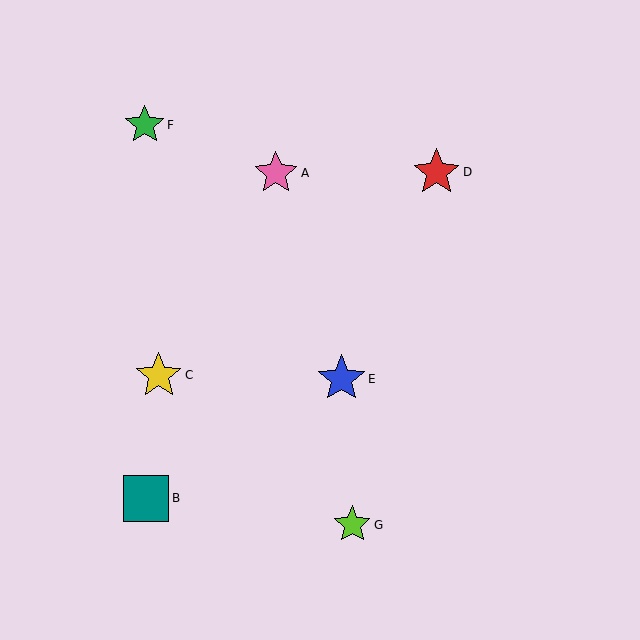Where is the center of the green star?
The center of the green star is at (145, 125).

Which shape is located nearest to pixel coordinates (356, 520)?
The lime star (labeled G) at (352, 525) is nearest to that location.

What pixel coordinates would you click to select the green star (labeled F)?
Click at (145, 125) to select the green star F.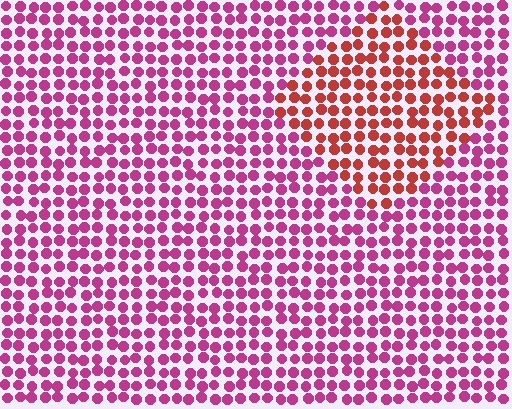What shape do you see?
I see a diamond.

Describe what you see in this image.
The image is filled with small magenta elements in a uniform arrangement. A diamond-shaped region is visible where the elements are tinted to a slightly different hue, forming a subtle color boundary.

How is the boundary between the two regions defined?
The boundary is defined purely by a slight shift in hue (about 39 degrees). Spacing, size, and orientation are identical on both sides.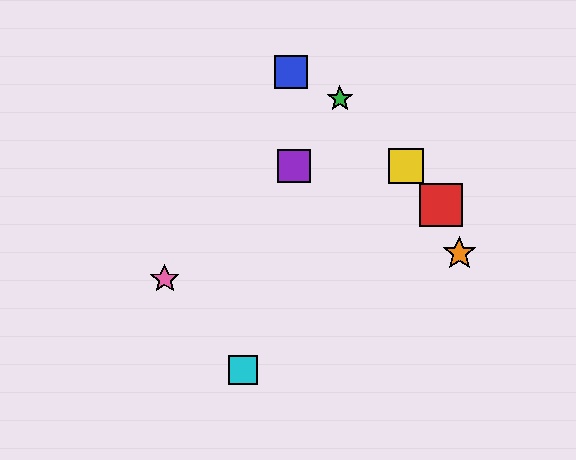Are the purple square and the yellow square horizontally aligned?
Yes, both are at y≈166.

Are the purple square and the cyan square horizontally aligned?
No, the purple square is at y≈166 and the cyan square is at y≈370.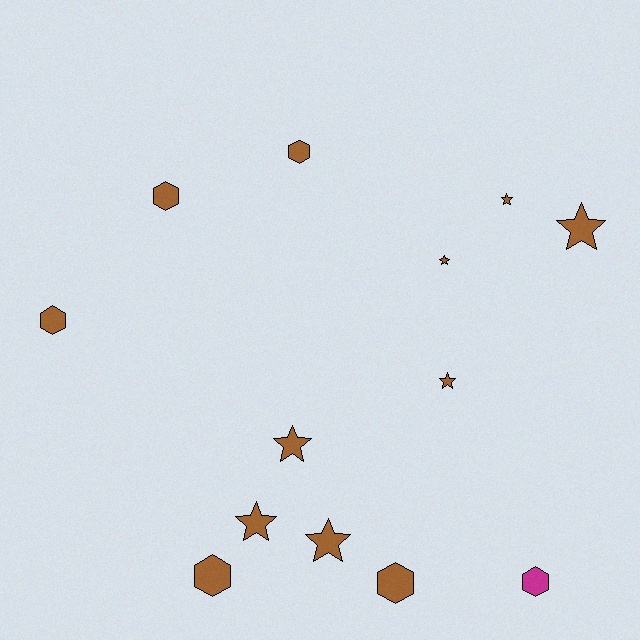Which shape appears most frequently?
Star, with 7 objects.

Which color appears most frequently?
Brown, with 12 objects.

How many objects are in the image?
There are 13 objects.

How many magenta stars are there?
There are no magenta stars.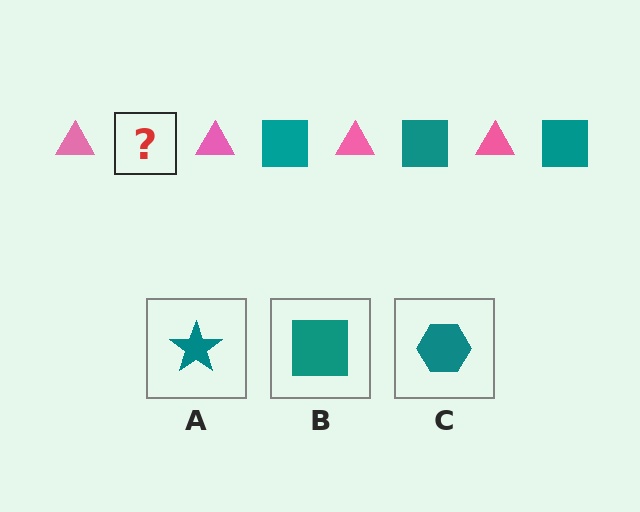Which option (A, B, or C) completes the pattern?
B.